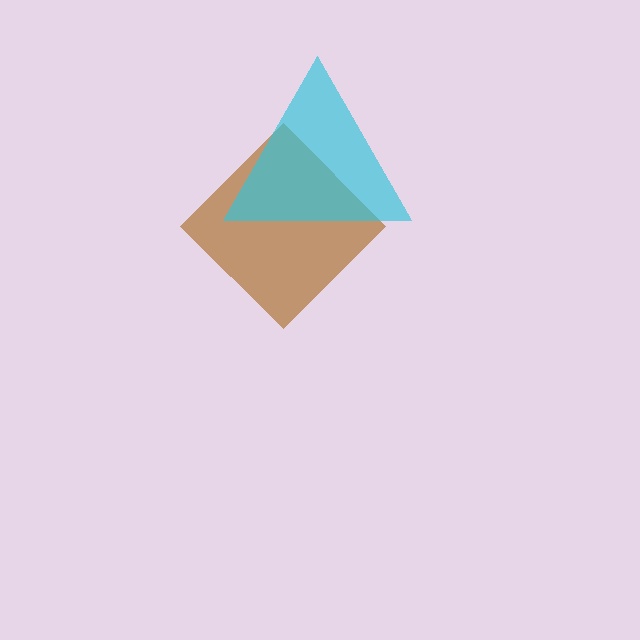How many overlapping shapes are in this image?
There are 2 overlapping shapes in the image.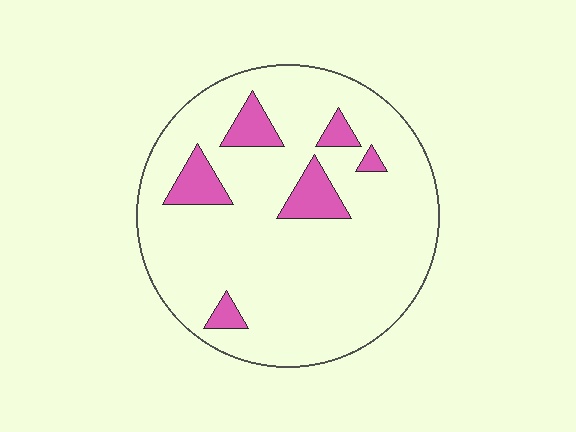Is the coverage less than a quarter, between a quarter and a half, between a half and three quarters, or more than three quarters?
Less than a quarter.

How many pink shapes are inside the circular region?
6.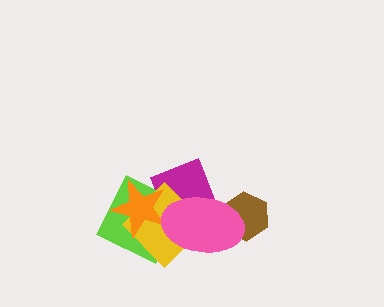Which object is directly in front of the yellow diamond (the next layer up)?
The orange star is directly in front of the yellow diamond.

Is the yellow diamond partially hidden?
Yes, it is partially covered by another shape.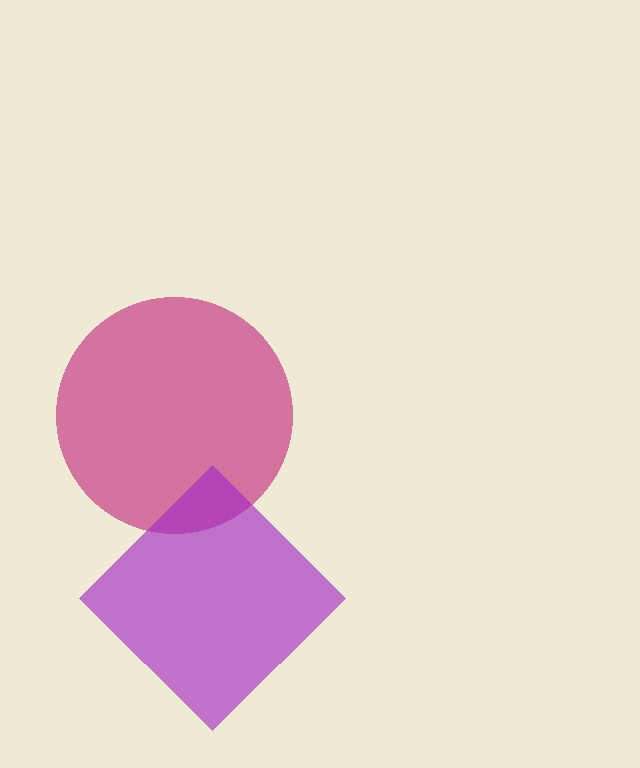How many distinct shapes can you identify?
There are 2 distinct shapes: a magenta circle, a purple diamond.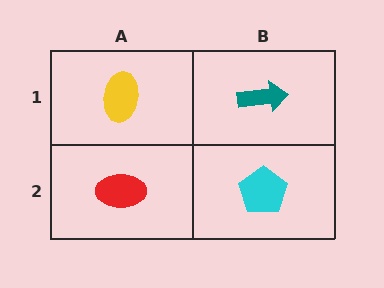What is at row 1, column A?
A yellow ellipse.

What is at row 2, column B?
A cyan pentagon.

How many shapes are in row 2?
2 shapes.